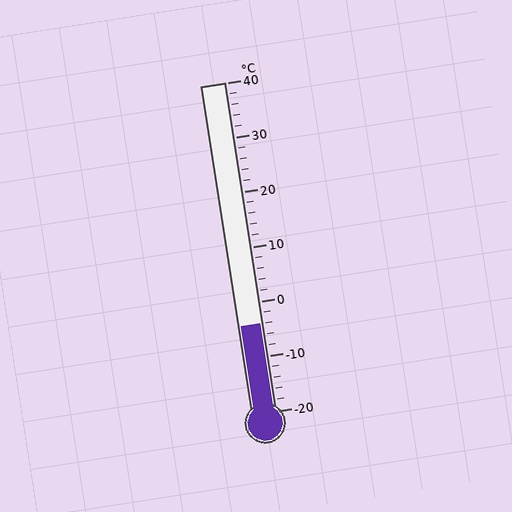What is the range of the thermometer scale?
The thermometer scale ranges from -20°C to 40°C.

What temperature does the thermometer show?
The thermometer shows approximately -4°C.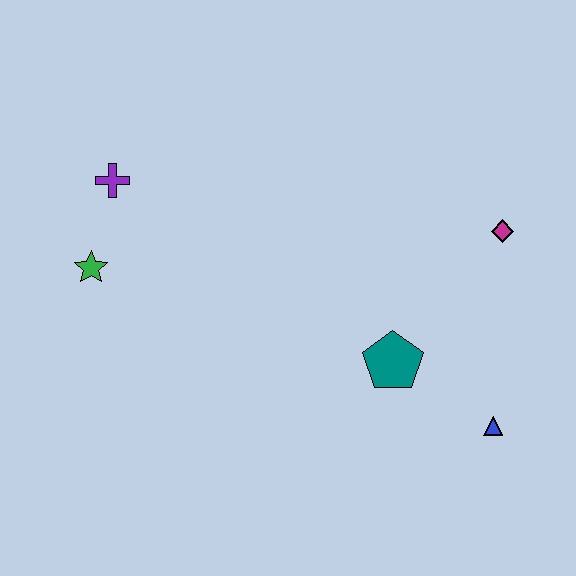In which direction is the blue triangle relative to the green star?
The blue triangle is to the right of the green star.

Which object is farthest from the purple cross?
The blue triangle is farthest from the purple cross.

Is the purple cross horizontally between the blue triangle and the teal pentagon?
No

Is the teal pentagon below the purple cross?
Yes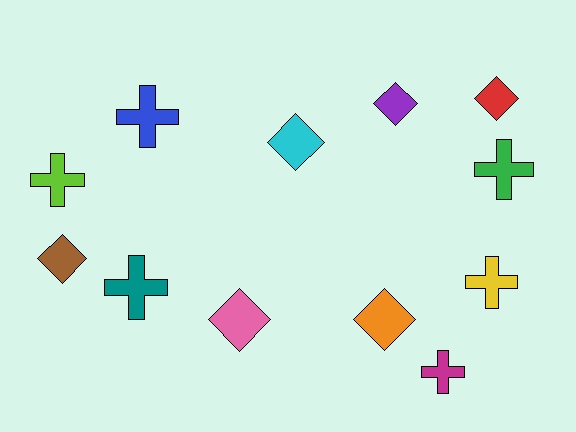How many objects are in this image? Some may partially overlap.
There are 12 objects.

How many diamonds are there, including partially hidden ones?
There are 6 diamonds.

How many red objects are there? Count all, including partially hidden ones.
There is 1 red object.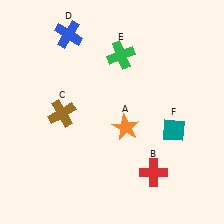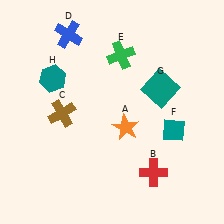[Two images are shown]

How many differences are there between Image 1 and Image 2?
There are 2 differences between the two images.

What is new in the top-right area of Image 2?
A teal square (G) was added in the top-right area of Image 2.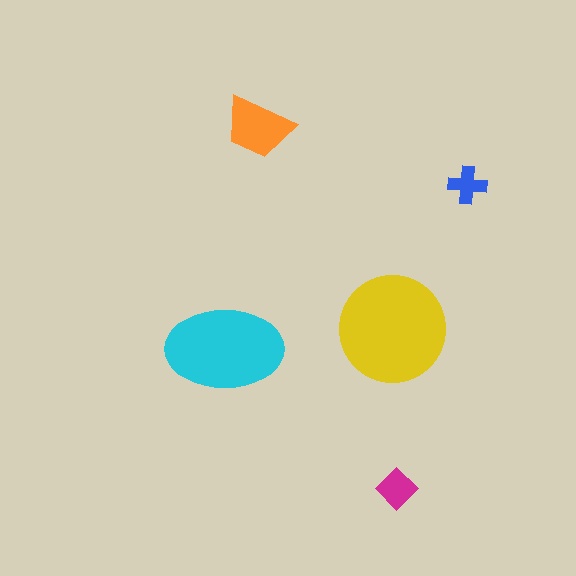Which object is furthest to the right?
The blue cross is rightmost.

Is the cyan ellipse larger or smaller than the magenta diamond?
Larger.